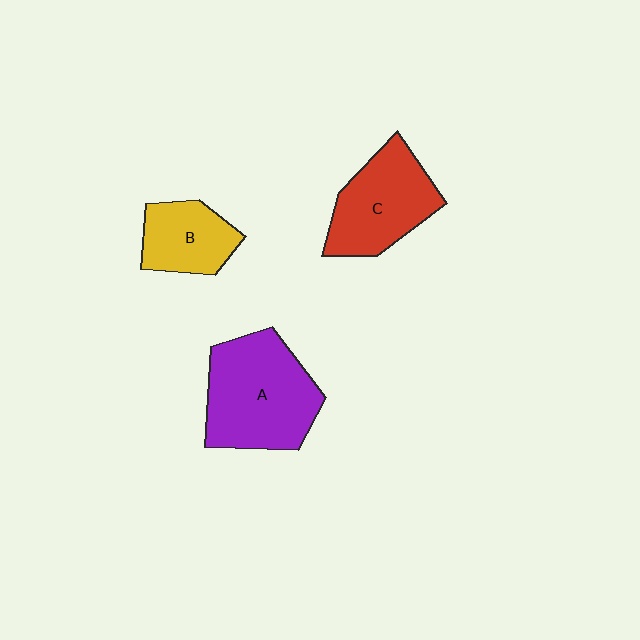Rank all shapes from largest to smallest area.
From largest to smallest: A (purple), C (red), B (yellow).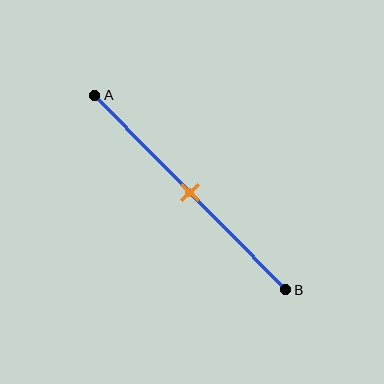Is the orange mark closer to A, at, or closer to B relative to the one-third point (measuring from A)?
The orange mark is closer to point B than the one-third point of segment AB.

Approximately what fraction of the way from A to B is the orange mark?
The orange mark is approximately 50% of the way from A to B.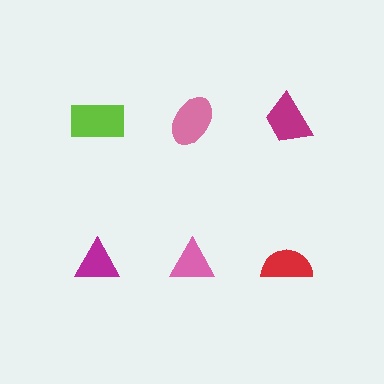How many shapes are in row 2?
3 shapes.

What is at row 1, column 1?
A lime rectangle.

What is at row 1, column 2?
A pink ellipse.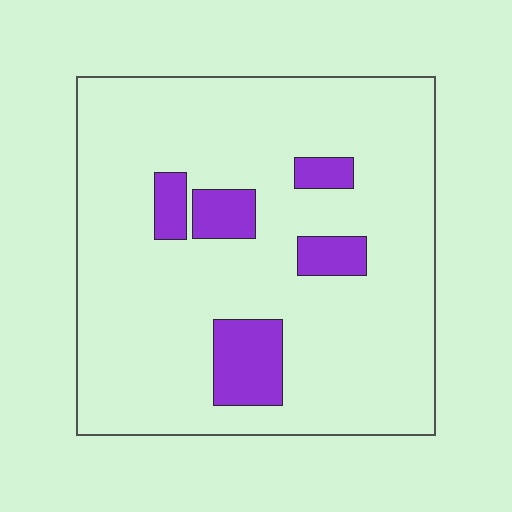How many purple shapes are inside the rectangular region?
5.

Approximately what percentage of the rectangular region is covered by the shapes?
Approximately 15%.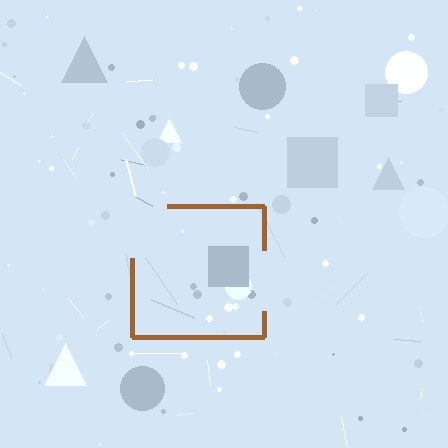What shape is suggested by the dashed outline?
The dashed outline suggests a square.